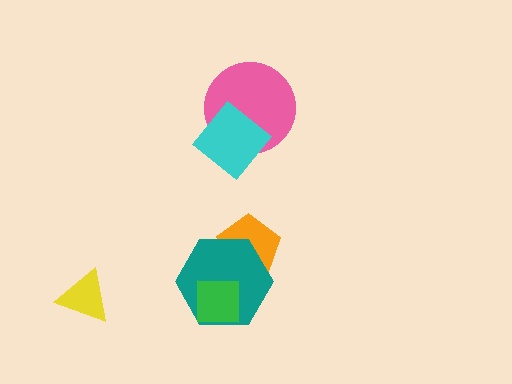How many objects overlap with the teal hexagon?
2 objects overlap with the teal hexagon.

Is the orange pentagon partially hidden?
Yes, it is partially covered by another shape.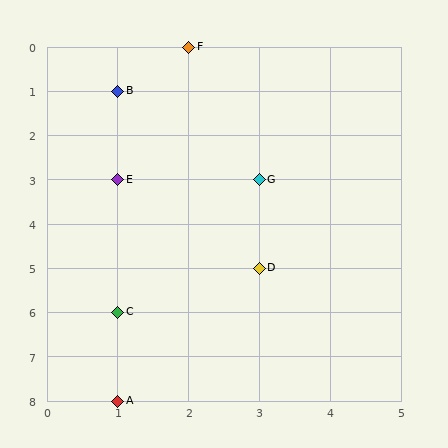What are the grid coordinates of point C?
Point C is at grid coordinates (1, 6).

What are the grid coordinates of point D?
Point D is at grid coordinates (3, 5).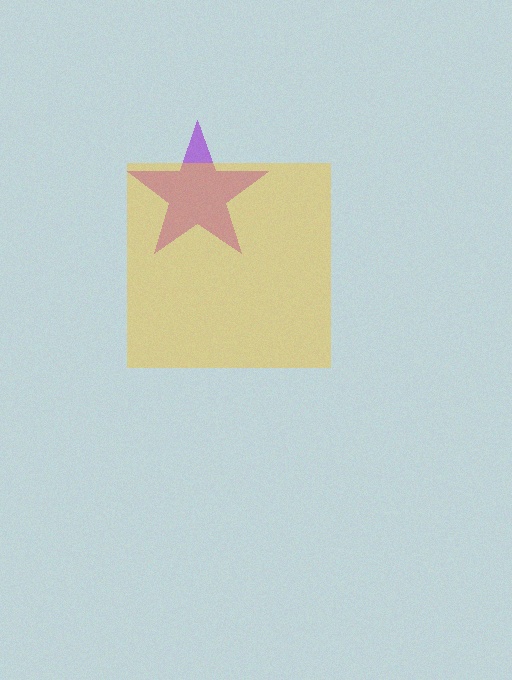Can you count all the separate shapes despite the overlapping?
Yes, there are 2 separate shapes.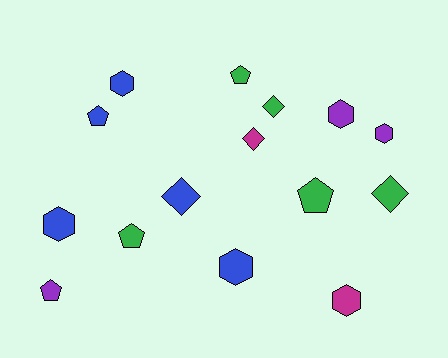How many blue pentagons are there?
There is 1 blue pentagon.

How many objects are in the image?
There are 15 objects.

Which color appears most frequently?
Green, with 5 objects.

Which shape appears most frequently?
Hexagon, with 6 objects.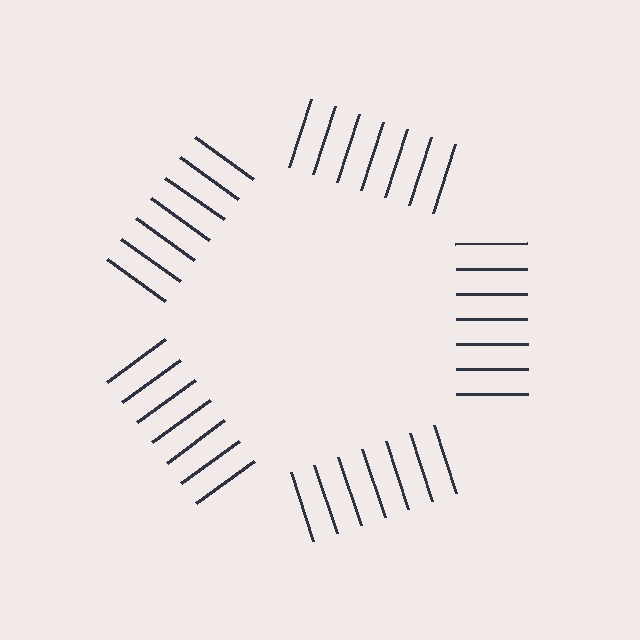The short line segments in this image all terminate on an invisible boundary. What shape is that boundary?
An illusory pentagon — the line segments terminate on its edges but no continuous stroke is drawn.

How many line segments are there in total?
35 — 7 along each of the 5 edges.